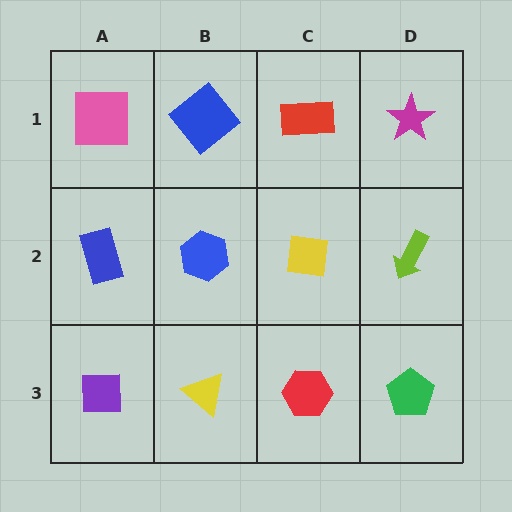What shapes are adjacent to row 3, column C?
A yellow square (row 2, column C), a yellow triangle (row 3, column B), a green pentagon (row 3, column D).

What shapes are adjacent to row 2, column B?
A blue diamond (row 1, column B), a yellow triangle (row 3, column B), a blue rectangle (row 2, column A), a yellow square (row 2, column C).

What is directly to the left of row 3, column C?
A yellow triangle.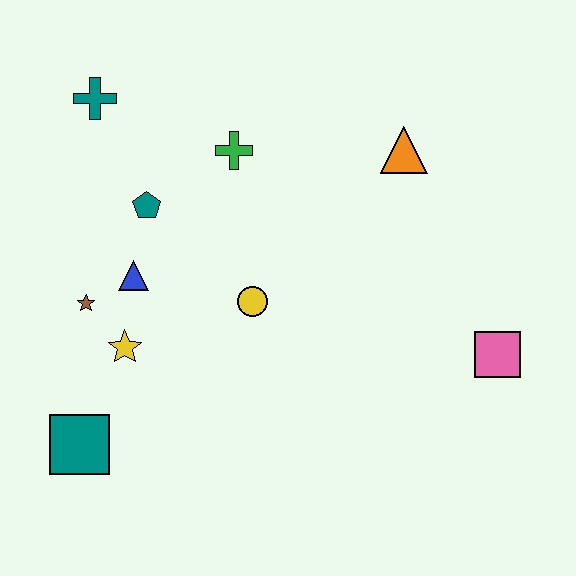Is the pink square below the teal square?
No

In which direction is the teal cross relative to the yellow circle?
The teal cross is above the yellow circle.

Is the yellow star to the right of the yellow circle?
No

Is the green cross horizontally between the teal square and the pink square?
Yes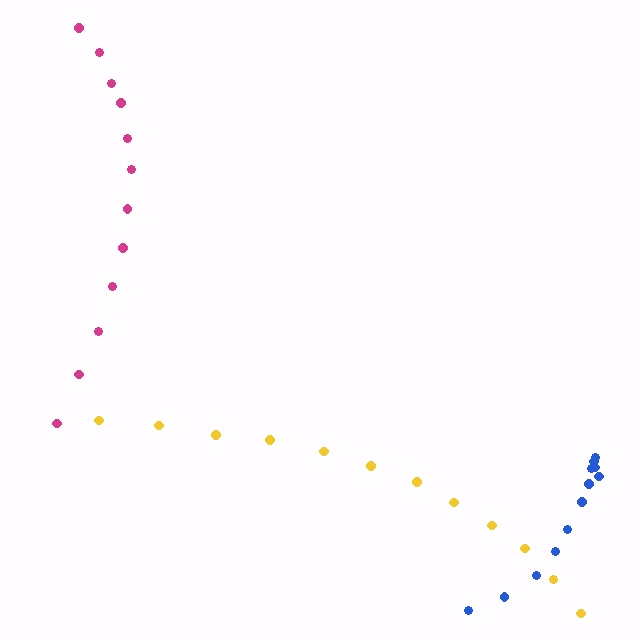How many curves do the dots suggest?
There are 3 distinct paths.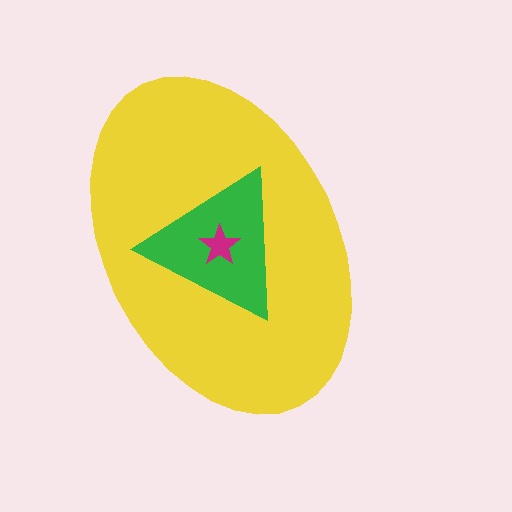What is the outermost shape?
The yellow ellipse.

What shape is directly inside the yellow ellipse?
The green triangle.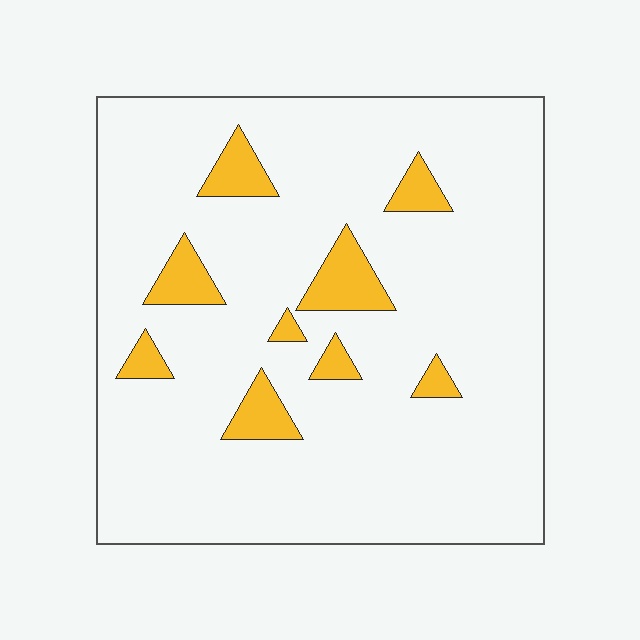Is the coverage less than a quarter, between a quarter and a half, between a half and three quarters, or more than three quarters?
Less than a quarter.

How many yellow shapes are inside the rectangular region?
9.